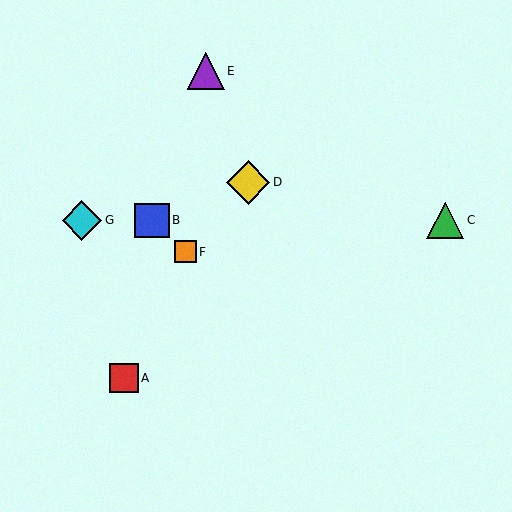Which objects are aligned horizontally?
Objects B, C, G are aligned horizontally.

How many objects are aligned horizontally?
3 objects (B, C, G) are aligned horizontally.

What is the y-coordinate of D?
Object D is at y≈182.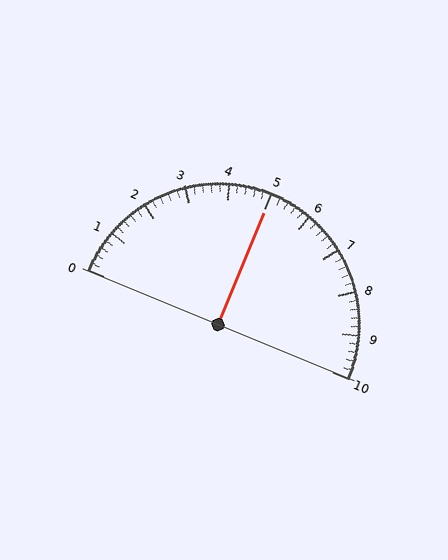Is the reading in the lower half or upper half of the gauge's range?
The reading is in the upper half of the range (0 to 10).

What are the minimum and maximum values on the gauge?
The gauge ranges from 0 to 10.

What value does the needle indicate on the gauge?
The needle indicates approximately 5.0.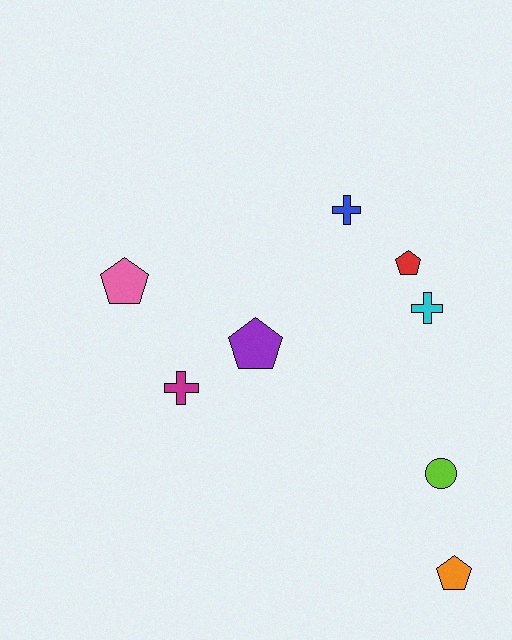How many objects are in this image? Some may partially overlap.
There are 8 objects.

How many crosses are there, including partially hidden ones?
There are 3 crosses.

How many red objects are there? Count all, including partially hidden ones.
There is 1 red object.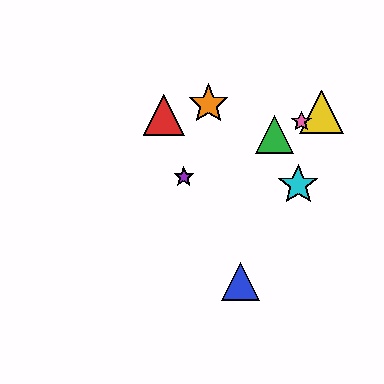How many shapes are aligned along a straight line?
4 shapes (the green triangle, the yellow triangle, the purple star, the pink star) are aligned along a straight line.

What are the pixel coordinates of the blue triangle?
The blue triangle is at (240, 281).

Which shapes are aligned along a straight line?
The green triangle, the yellow triangle, the purple star, the pink star are aligned along a straight line.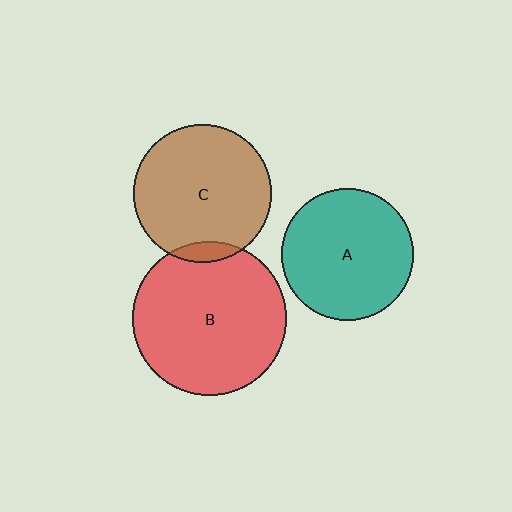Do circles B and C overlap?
Yes.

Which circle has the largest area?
Circle B (red).